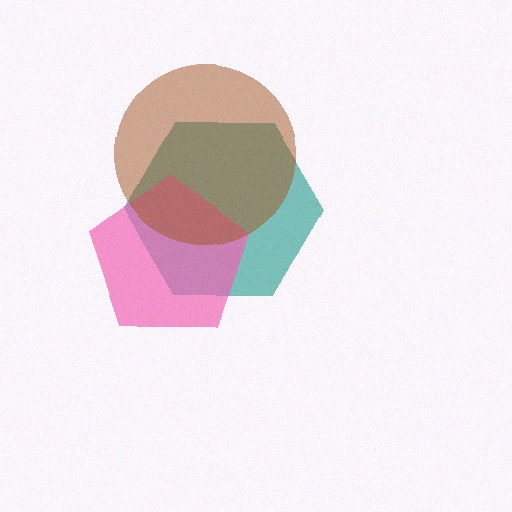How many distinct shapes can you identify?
There are 3 distinct shapes: a teal hexagon, a pink pentagon, a brown circle.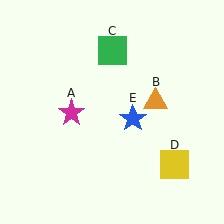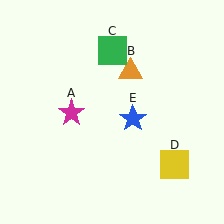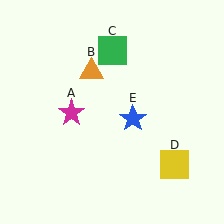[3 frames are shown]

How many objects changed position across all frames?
1 object changed position: orange triangle (object B).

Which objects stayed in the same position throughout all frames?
Magenta star (object A) and green square (object C) and yellow square (object D) and blue star (object E) remained stationary.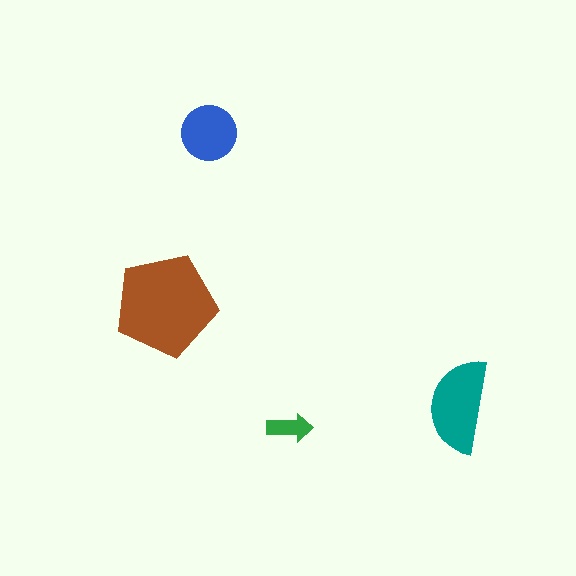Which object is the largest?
The brown pentagon.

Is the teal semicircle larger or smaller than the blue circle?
Larger.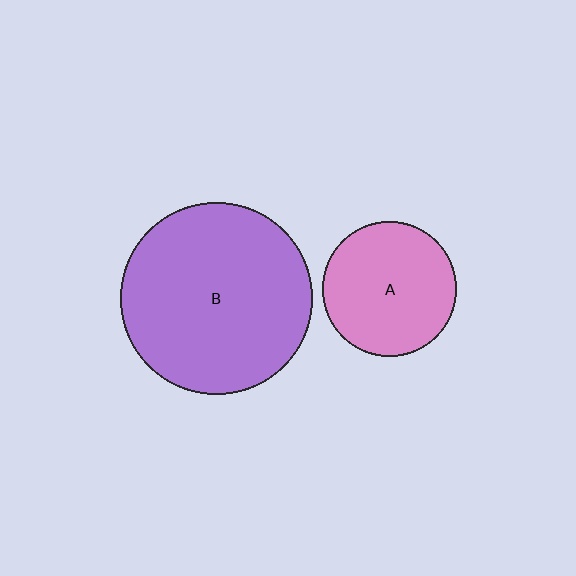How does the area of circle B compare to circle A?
Approximately 2.0 times.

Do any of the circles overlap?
No, none of the circles overlap.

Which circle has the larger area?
Circle B (purple).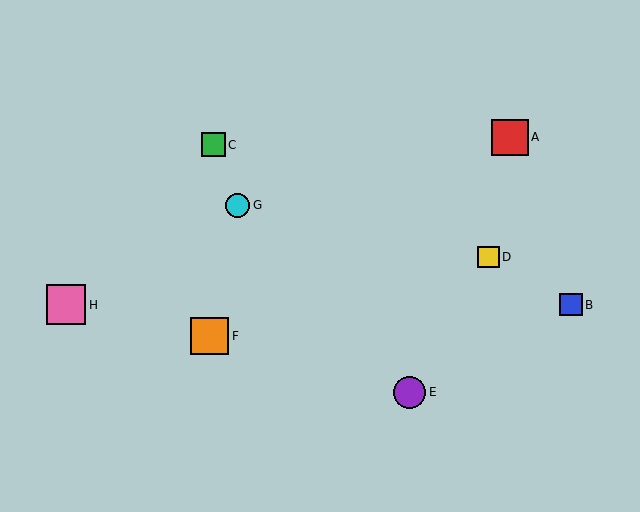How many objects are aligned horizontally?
2 objects (B, H) are aligned horizontally.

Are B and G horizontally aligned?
No, B is at y≈305 and G is at y≈205.